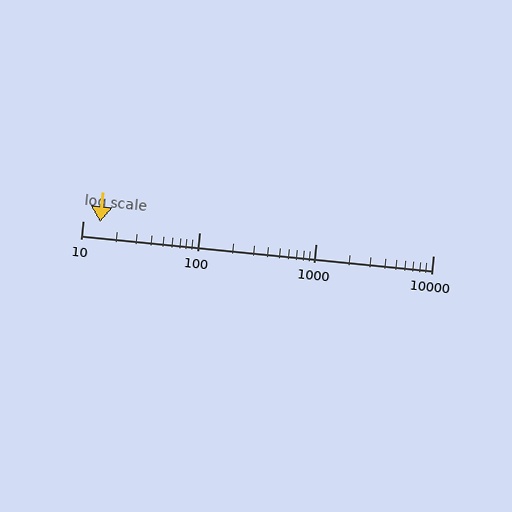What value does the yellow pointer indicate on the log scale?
The pointer indicates approximately 14.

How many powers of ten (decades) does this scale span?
The scale spans 3 decades, from 10 to 10000.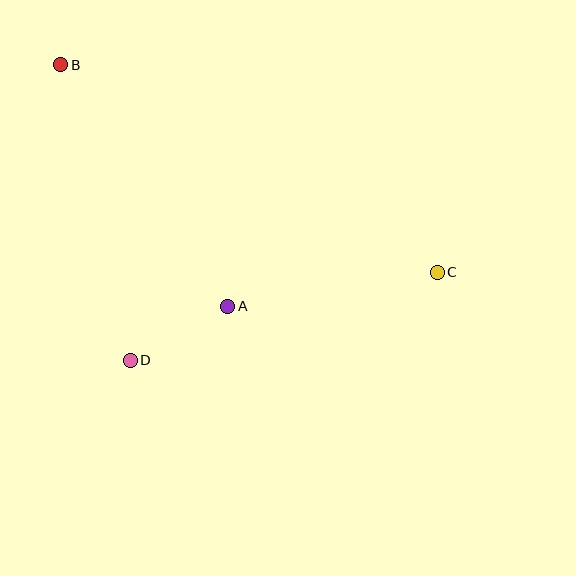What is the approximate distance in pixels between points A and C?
The distance between A and C is approximately 213 pixels.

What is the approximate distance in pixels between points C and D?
The distance between C and D is approximately 319 pixels.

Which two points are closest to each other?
Points A and D are closest to each other.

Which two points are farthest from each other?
Points B and C are farthest from each other.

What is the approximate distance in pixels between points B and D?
The distance between B and D is approximately 303 pixels.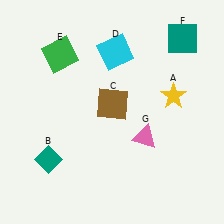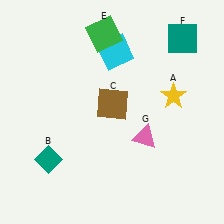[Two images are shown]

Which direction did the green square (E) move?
The green square (E) moved right.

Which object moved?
The green square (E) moved right.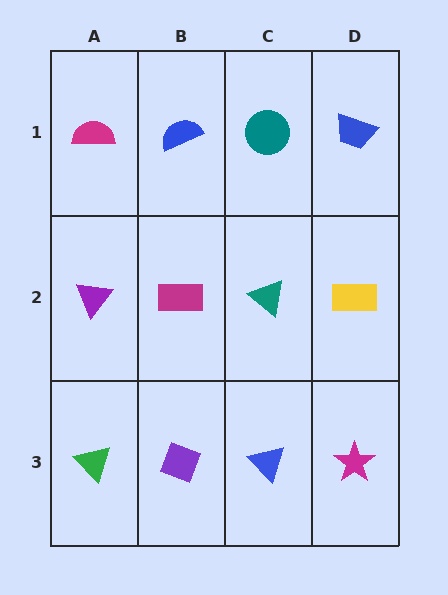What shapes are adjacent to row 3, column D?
A yellow rectangle (row 2, column D), a blue triangle (row 3, column C).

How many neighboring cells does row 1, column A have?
2.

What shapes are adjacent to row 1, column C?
A teal triangle (row 2, column C), a blue semicircle (row 1, column B), a blue trapezoid (row 1, column D).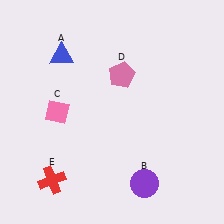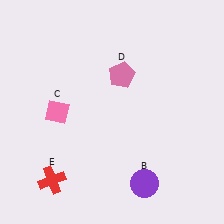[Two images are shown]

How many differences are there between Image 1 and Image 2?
There is 1 difference between the two images.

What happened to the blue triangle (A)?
The blue triangle (A) was removed in Image 2. It was in the top-left area of Image 1.